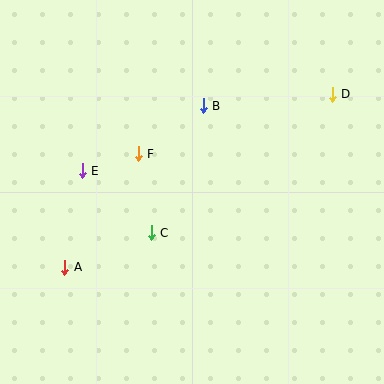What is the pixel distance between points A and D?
The distance between A and D is 319 pixels.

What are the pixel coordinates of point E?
Point E is at (82, 171).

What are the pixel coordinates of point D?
Point D is at (332, 94).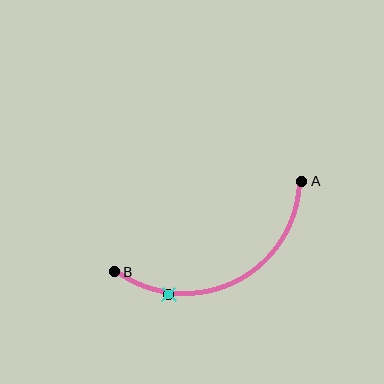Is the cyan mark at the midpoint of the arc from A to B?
No. The cyan mark lies on the arc but is closer to endpoint B. The arc midpoint would be at the point on the curve equidistant along the arc from both A and B.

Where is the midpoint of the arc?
The arc midpoint is the point on the curve farthest from the straight line joining A and B. It sits below that line.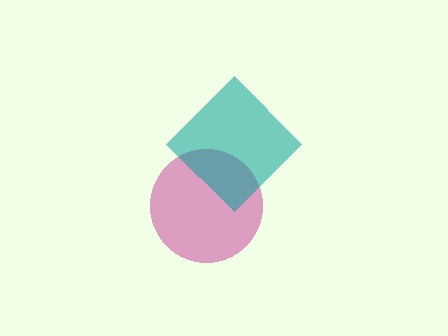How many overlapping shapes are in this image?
There are 2 overlapping shapes in the image.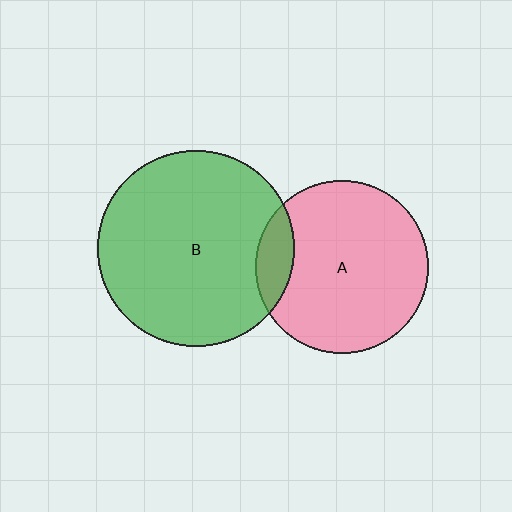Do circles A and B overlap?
Yes.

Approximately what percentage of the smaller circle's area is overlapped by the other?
Approximately 10%.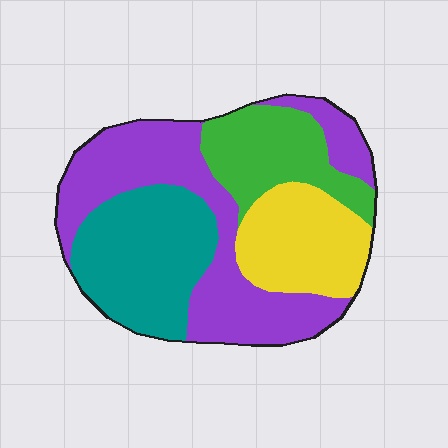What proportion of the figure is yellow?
Yellow covers around 20% of the figure.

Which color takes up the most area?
Purple, at roughly 40%.